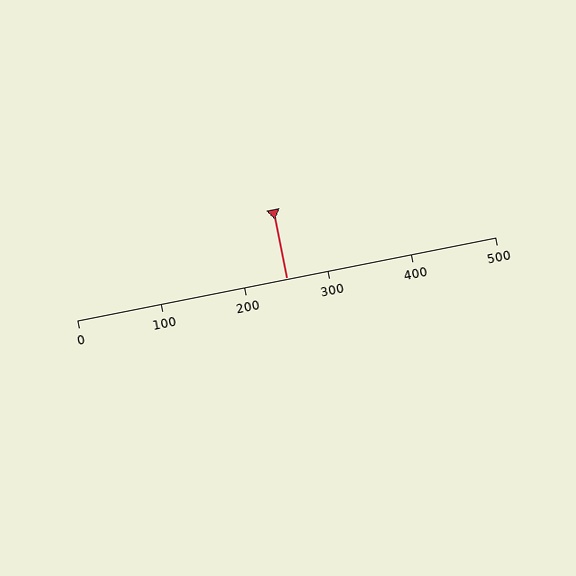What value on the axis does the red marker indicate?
The marker indicates approximately 250.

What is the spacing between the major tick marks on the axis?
The major ticks are spaced 100 apart.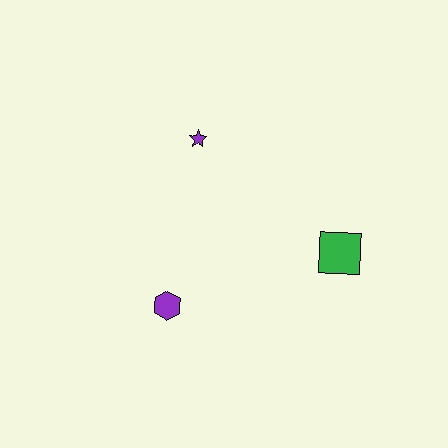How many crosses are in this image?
There are no crosses.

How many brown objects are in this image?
There are no brown objects.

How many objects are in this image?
There are 3 objects.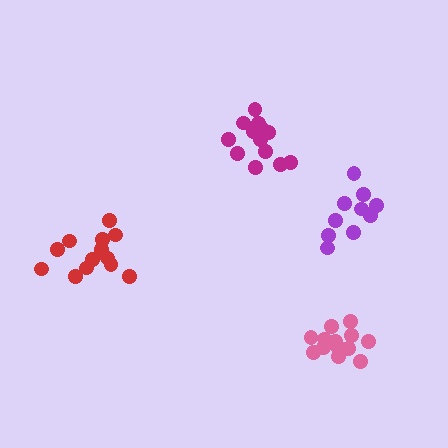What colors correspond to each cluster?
The clusters are colored: pink, magenta, purple, red.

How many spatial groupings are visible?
There are 4 spatial groupings.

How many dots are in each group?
Group 1: 13 dots, Group 2: 13 dots, Group 3: 10 dots, Group 4: 13 dots (49 total).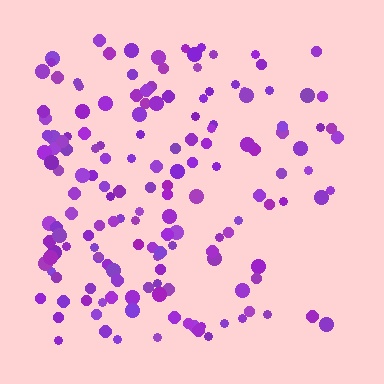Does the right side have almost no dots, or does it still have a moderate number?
Still a moderate number, just noticeably fewer than the left.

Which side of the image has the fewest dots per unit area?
The right.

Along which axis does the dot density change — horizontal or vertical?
Horizontal.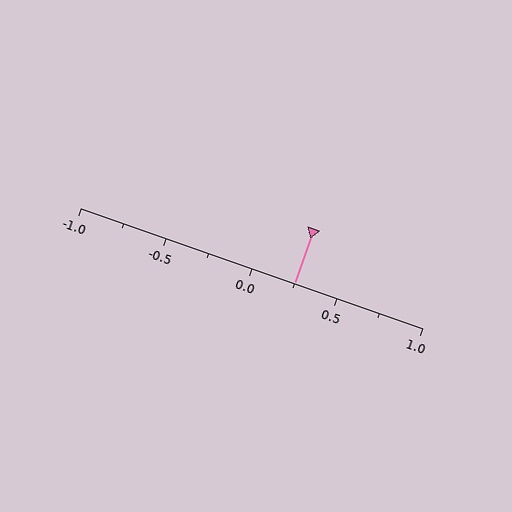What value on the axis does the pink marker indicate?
The marker indicates approximately 0.25.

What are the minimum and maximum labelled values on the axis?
The axis runs from -1.0 to 1.0.